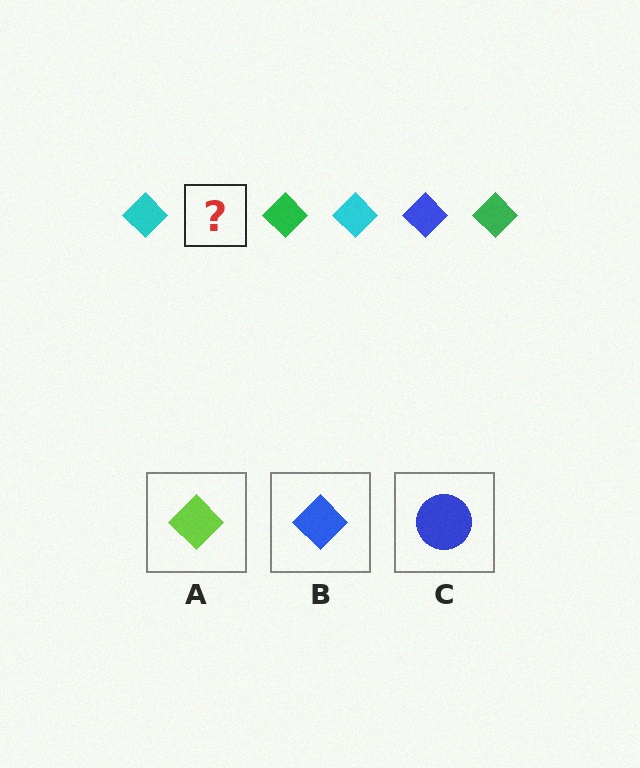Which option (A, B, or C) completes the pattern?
B.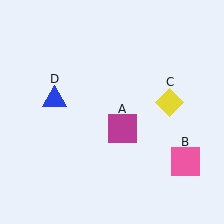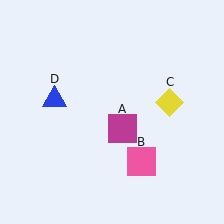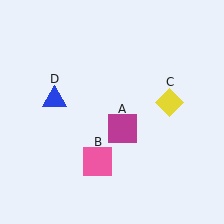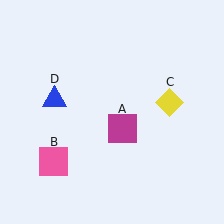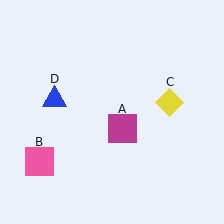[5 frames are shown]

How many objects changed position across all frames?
1 object changed position: pink square (object B).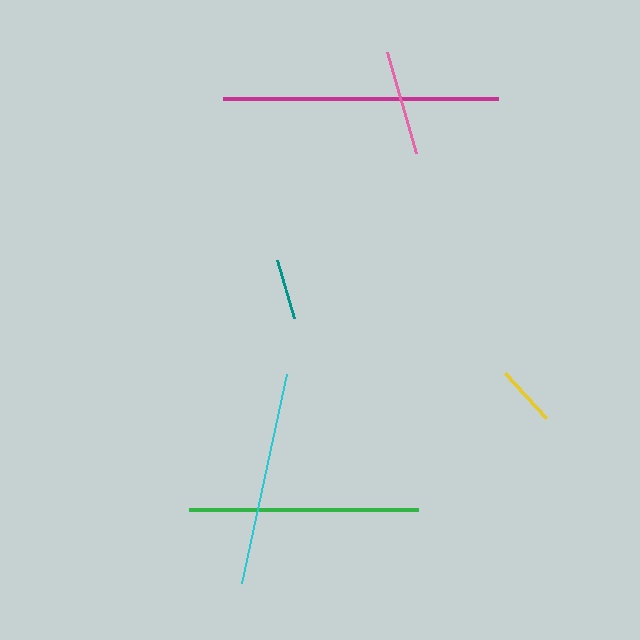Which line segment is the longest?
The magenta line is the longest at approximately 275 pixels.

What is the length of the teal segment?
The teal segment is approximately 61 pixels long.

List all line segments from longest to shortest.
From longest to shortest: magenta, green, cyan, pink, teal, yellow.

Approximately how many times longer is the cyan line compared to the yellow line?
The cyan line is approximately 3.5 times the length of the yellow line.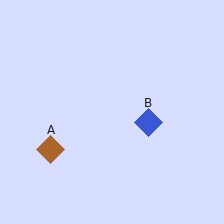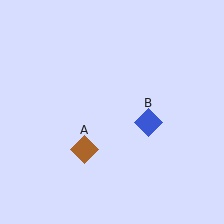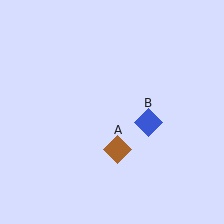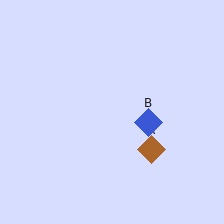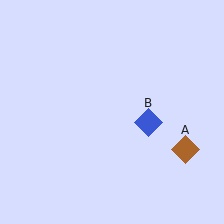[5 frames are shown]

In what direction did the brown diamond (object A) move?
The brown diamond (object A) moved right.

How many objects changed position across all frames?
1 object changed position: brown diamond (object A).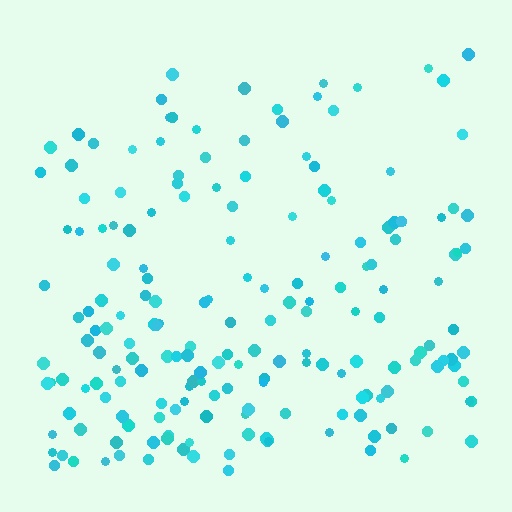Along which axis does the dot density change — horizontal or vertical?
Vertical.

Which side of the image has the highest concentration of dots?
The bottom.